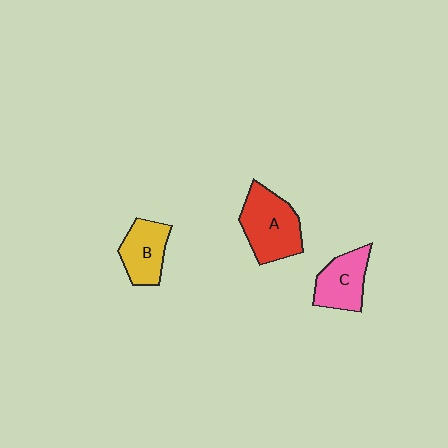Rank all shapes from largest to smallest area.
From largest to smallest: A (red), C (pink), B (yellow).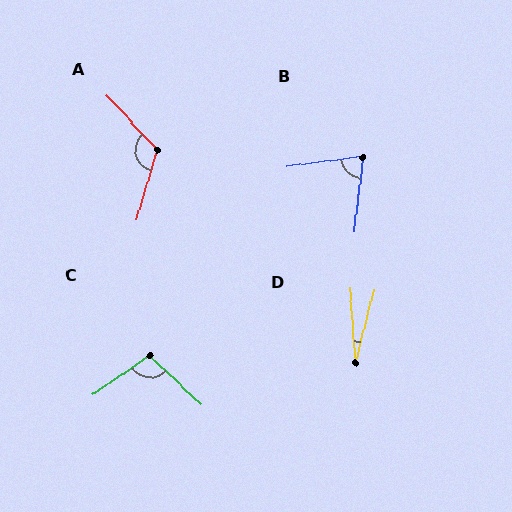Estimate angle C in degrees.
Approximately 102 degrees.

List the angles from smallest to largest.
D (18°), B (76°), C (102°), A (121°).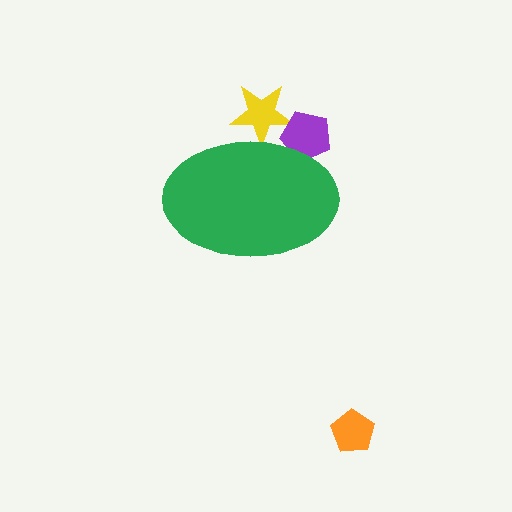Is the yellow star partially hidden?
Yes, the yellow star is partially hidden behind the green ellipse.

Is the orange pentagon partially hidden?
No, the orange pentagon is fully visible.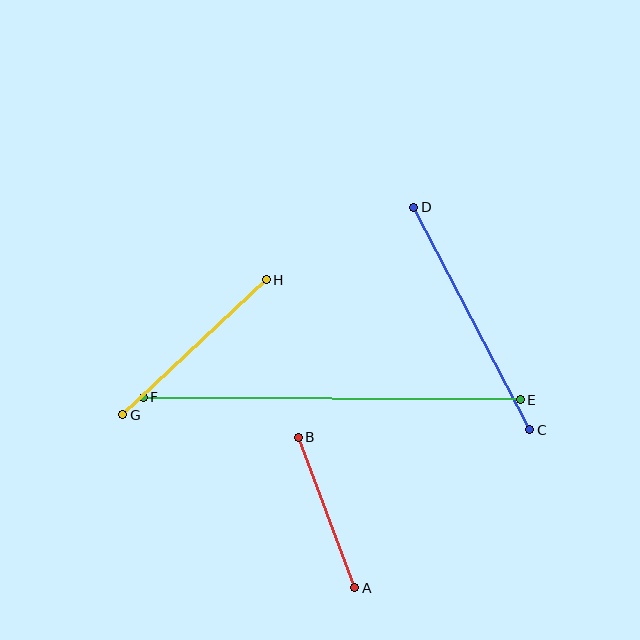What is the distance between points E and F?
The distance is approximately 377 pixels.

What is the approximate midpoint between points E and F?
The midpoint is at approximately (332, 399) pixels.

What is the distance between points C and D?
The distance is approximately 251 pixels.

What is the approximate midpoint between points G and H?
The midpoint is at approximately (195, 347) pixels.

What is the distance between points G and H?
The distance is approximately 197 pixels.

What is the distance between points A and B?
The distance is approximately 161 pixels.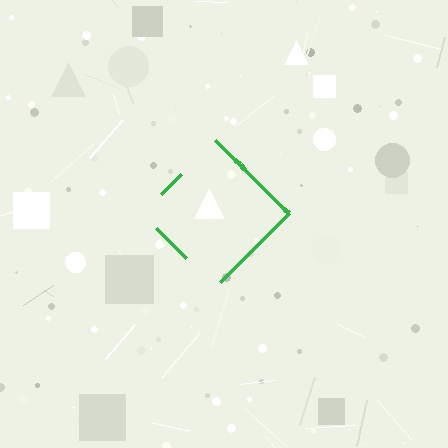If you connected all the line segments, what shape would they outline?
They would outline a diamond.